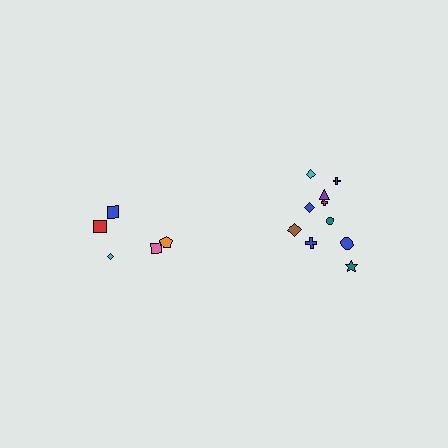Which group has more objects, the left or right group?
The right group.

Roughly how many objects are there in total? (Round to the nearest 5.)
Roughly 15 objects in total.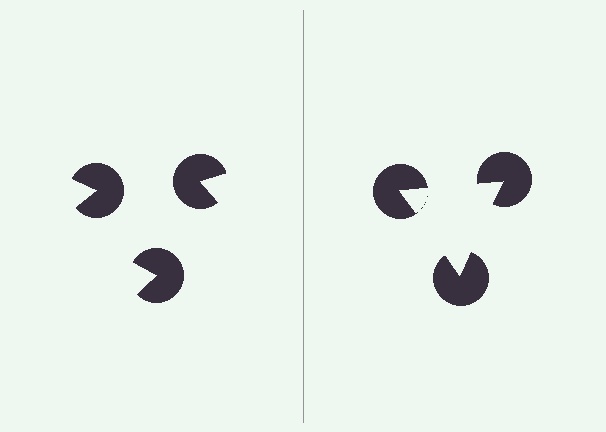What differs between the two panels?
The pac-man discs are positioned identically on both sides; only the wedge orientations differ. On the right they align to a triangle; on the left they are misaligned.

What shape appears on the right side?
An illusory triangle.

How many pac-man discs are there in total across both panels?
6 — 3 on each side.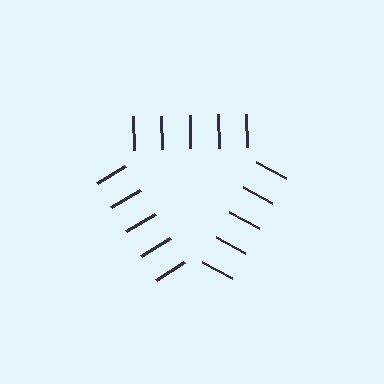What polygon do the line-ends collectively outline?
An illusory triangle — the line segments terminate on its edges but no continuous stroke is drawn.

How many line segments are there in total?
15 — 5 along each of the 3 edges.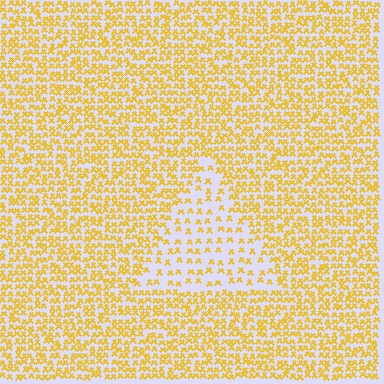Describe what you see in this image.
The image contains small yellow elements arranged at two different densities. A triangle-shaped region is visible where the elements are less densely packed than the surrounding area.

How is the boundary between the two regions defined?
The boundary is defined by a change in element density (approximately 2.2x ratio). All elements are the same color, size, and shape.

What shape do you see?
I see a triangle.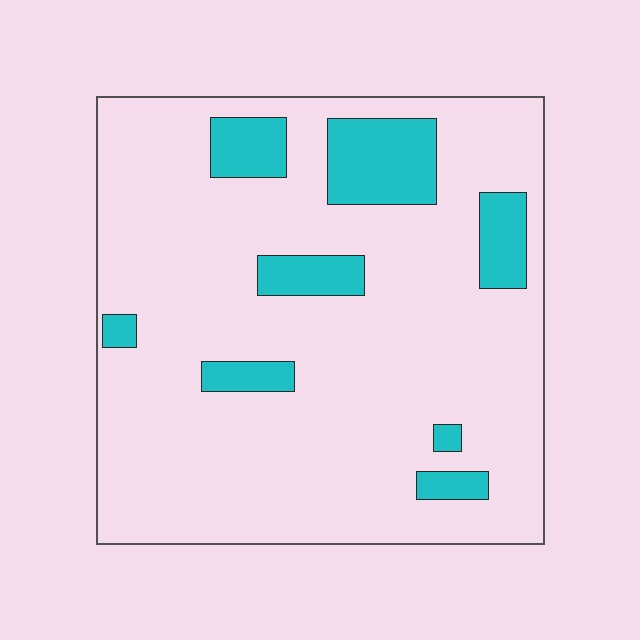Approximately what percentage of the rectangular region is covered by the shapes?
Approximately 15%.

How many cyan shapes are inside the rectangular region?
8.